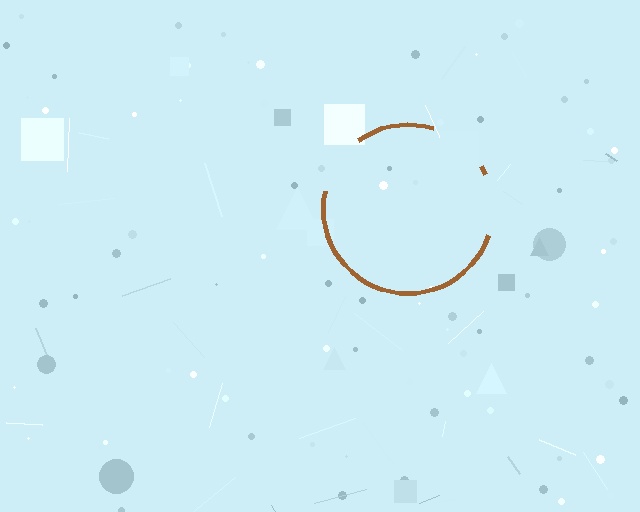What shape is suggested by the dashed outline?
The dashed outline suggests a circle.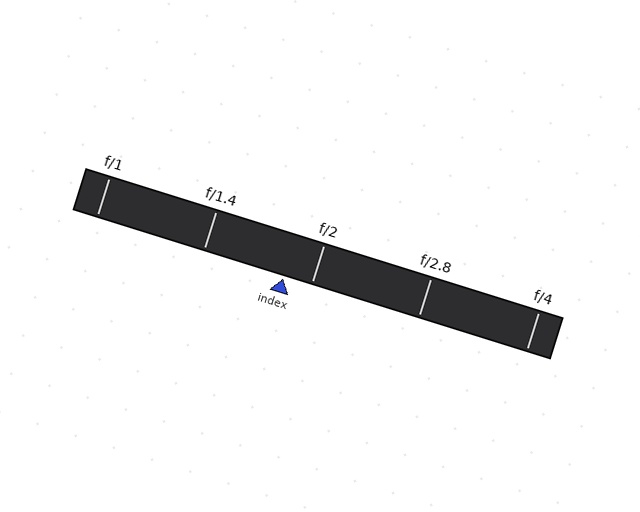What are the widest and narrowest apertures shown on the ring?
The widest aperture shown is f/1 and the narrowest is f/4.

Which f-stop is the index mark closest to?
The index mark is closest to f/2.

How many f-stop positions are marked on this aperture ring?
There are 5 f-stop positions marked.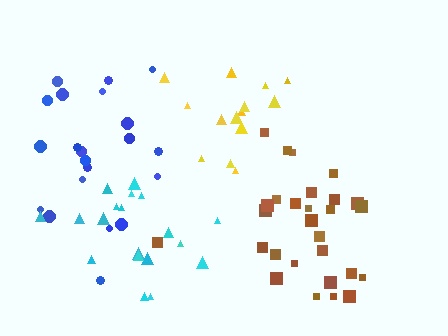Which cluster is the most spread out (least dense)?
Blue.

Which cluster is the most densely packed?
Yellow.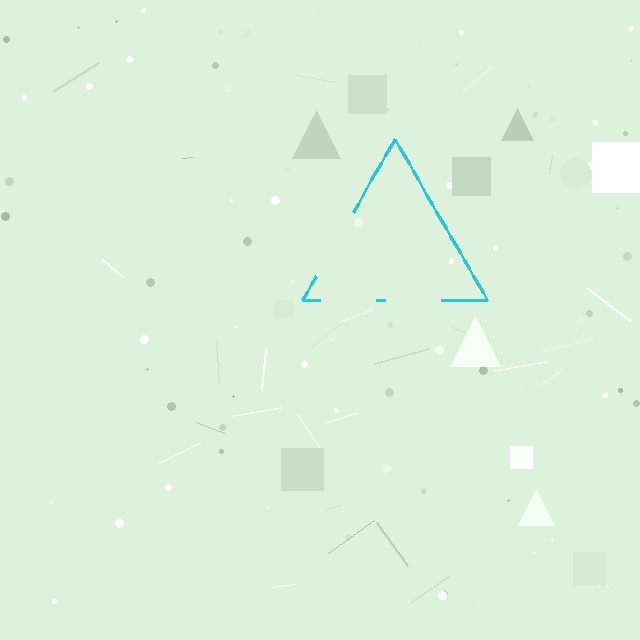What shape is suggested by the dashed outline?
The dashed outline suggests a triangle.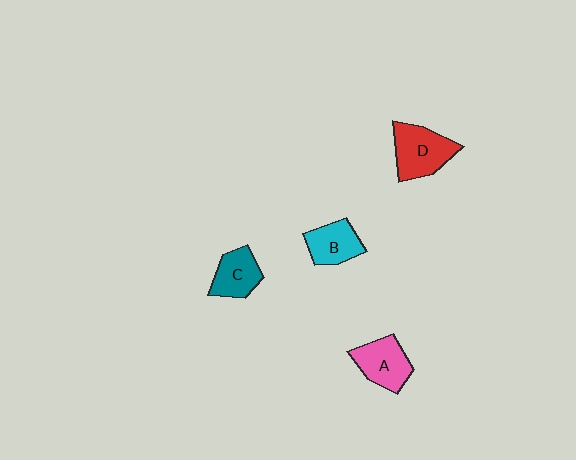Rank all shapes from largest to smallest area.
From largest to smallest: D (red), A (pink), B (cyan), C (teal).